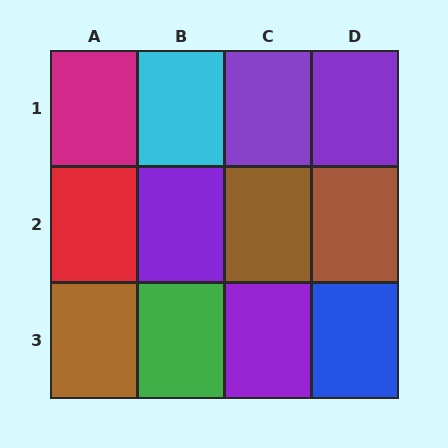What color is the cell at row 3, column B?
Green.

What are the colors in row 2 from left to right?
Red, purple, brown, brown.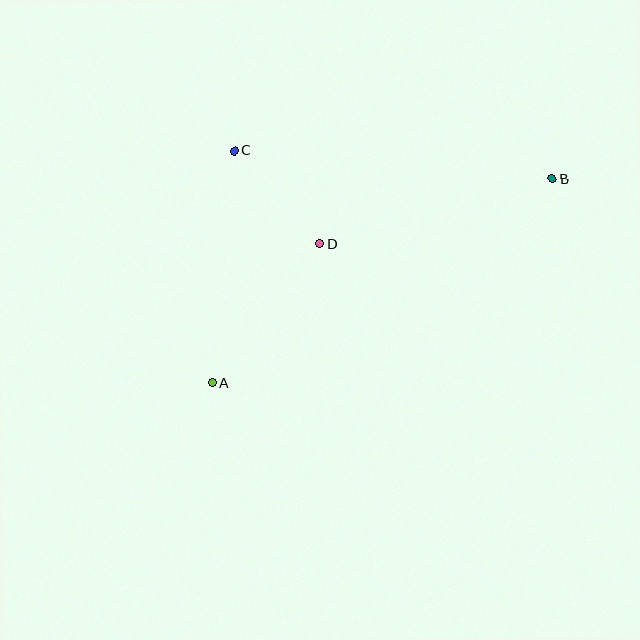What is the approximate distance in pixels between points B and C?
The distance between B and C is approximately 319 pixels.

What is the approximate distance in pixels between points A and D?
The distance between A and D is approximately 175 pixels.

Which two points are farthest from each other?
Points A and B are farthest from each other.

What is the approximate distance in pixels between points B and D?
The distance between B and D is approximately 242 pixels.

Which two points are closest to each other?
Points C and D are closest to each other.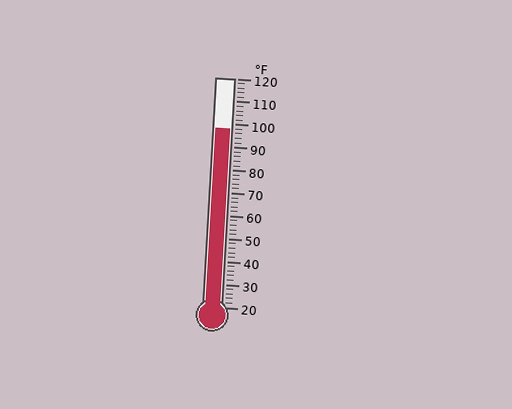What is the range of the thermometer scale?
The thermometer scale ranges from 20°F to 120°F.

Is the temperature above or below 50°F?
The temperature is above 50°F.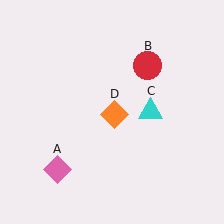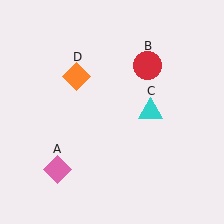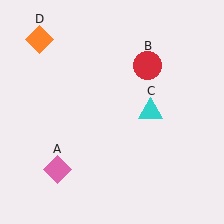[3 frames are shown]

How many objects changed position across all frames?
1 object changed position: orange diamond (object D).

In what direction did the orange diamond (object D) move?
The orange diamond (object D) moved up and to the left.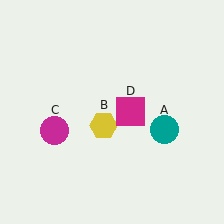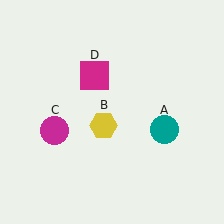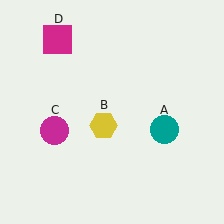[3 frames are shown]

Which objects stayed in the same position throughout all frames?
Teal circle (object A) and yellow hexagon (object B) and magenta circle (object C) remained stationary.